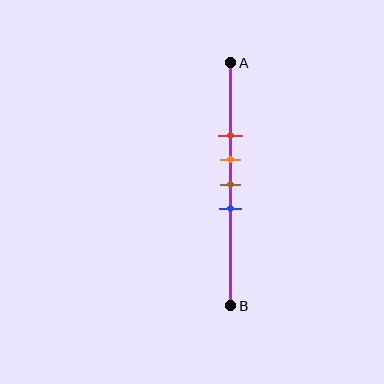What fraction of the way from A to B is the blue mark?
The blue mark is approximately 60% (0.6) of the way from A to B.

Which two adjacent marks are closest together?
The orange and brown marks are the closest adjacent pair.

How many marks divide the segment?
There are 4 marks dividing the segment.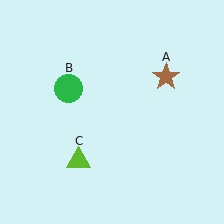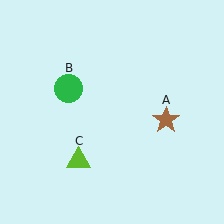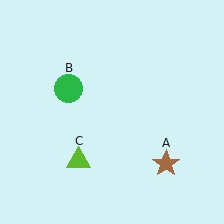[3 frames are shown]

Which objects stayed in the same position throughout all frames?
Green circle (object B) and lime triangle (object C) remained stationary.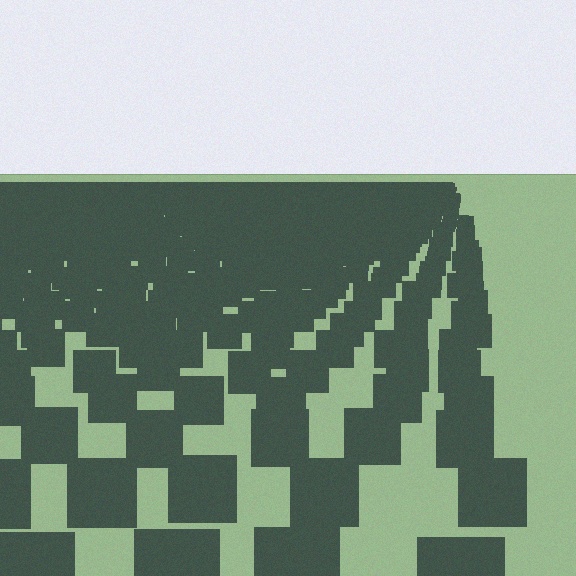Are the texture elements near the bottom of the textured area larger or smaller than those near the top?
Larger. Near the bottom, elements are closer to the viewer and appear at a bigger on-screen size.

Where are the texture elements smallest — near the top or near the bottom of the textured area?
Near the top.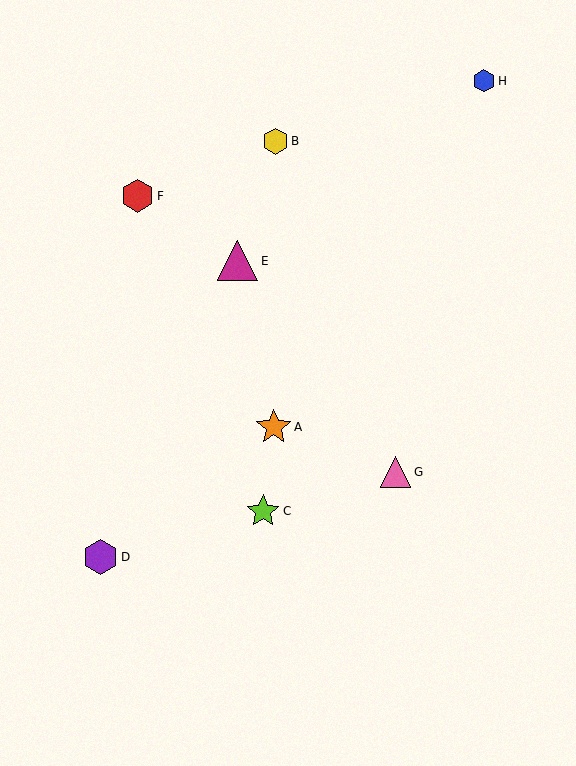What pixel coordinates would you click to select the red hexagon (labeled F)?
Click at (137, 196) to select the red hexagon F.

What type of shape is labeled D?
Shape D is a purple hexagon.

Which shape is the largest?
The magenta triangle (labeled E) is the largest.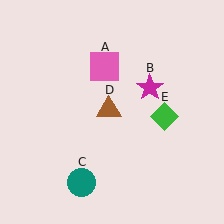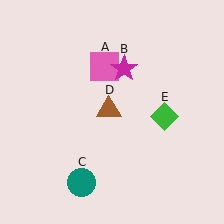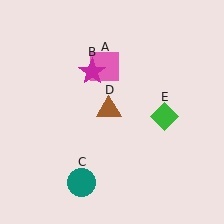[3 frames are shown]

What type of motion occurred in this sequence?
The magenta star (object B) rotated counterclockwise around the center of the scene.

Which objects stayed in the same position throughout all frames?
Pink square (object A) and teal circle (object C) and brown triangle (object D) and green diamond (object E) remained stationary.